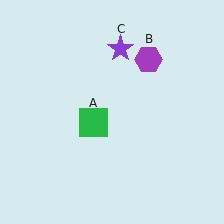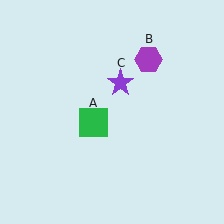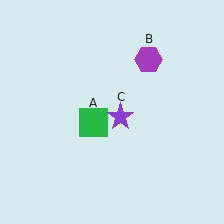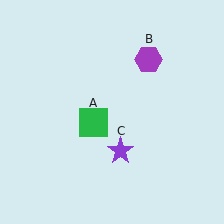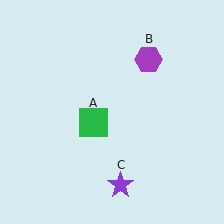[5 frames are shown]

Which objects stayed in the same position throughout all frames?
Green square (object A) and purple hexagon (object B) remained stationary.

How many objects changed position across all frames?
1 object changed position: purple star (object C).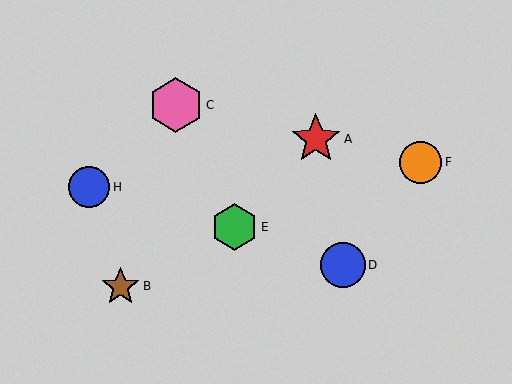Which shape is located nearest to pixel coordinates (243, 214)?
The green hexagon (labeled E) at (235, 227) is nearest to that location.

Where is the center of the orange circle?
The center of the orange circle is at (421, 162).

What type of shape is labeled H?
Shape H is a blue circle.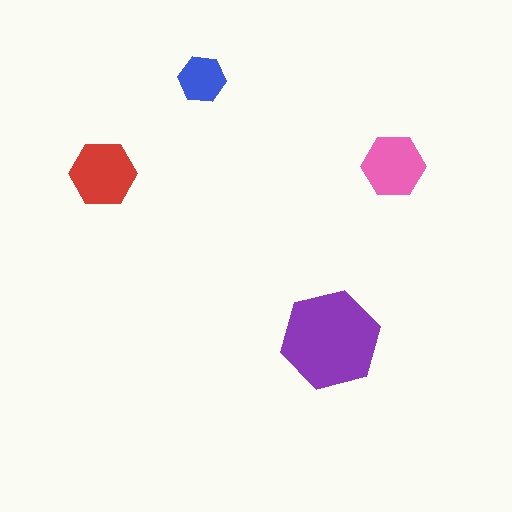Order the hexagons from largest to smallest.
the purple one, the red one, the pink one, the blue one.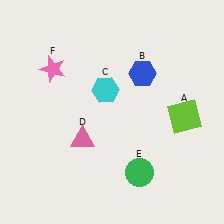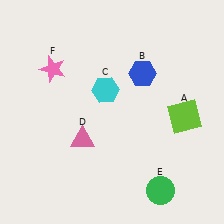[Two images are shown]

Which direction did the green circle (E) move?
The green circle (E) moved right.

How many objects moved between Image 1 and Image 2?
1 object moved between the two images.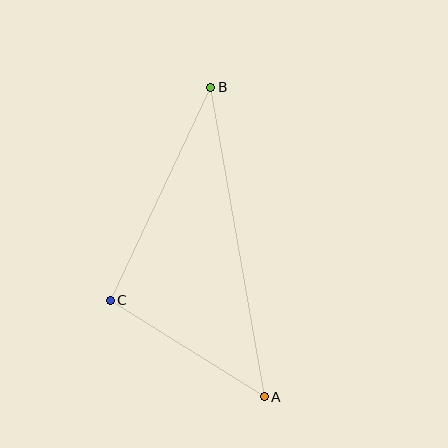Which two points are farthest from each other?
Points A and B are farthest from each other.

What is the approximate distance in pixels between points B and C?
The distance between B and C is approximately 236 pixels.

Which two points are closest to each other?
Points A and C are closest to each other.